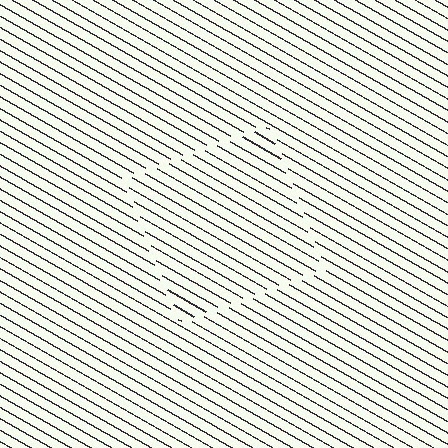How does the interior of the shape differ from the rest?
The interior of the shape contains the same grating, shifted by half a period — the contour is defined by the phase discontinuity where line-ends from the inner and outer gratings abut.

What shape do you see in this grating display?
An illusory square. The interior of the shape contains the same grating, shifted by half a period — the contour is defined by the phase discontinuity where line-ends from the inner and outer gratings abut.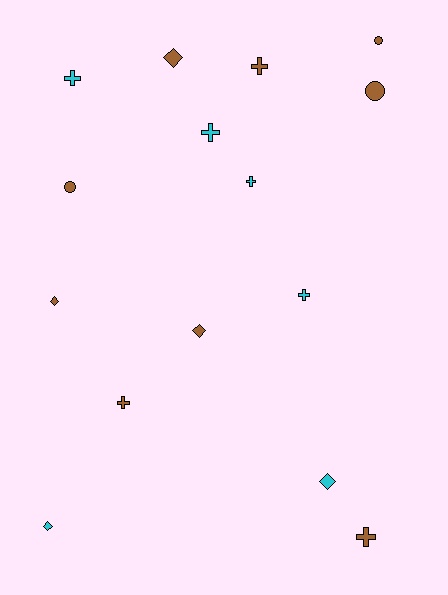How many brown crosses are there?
There are 3 brown crosses.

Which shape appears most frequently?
Cross, with 7 objects.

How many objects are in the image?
There are 15 objects.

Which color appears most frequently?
Brown, with 9 objects.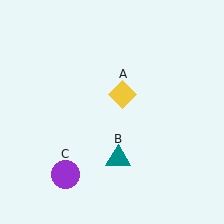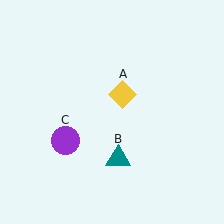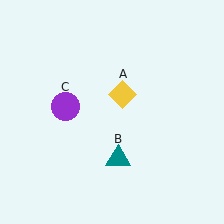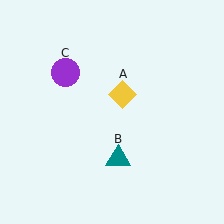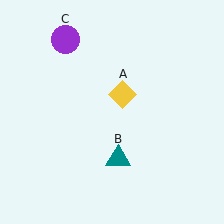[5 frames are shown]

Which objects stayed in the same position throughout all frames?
Yellow diamond (object A) and teal triangle (object B) remained stationary.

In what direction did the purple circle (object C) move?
The purple circle (object C) moved up.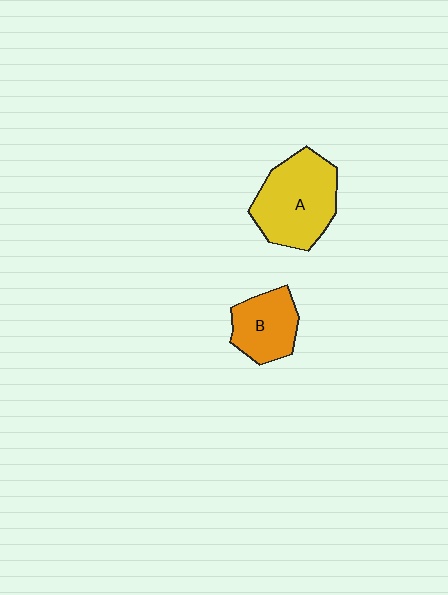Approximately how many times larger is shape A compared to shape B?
Approximately 1.6 times.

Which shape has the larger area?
Shape A (yellow).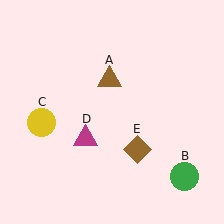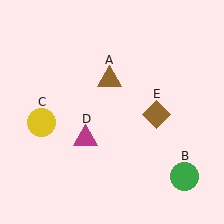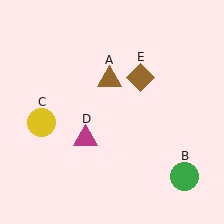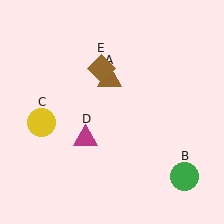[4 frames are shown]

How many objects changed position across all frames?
1 object changed position: brown diamond (object E).